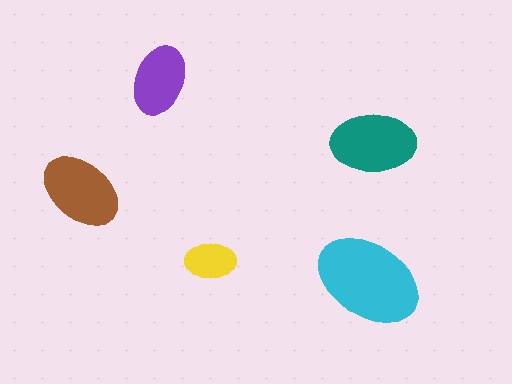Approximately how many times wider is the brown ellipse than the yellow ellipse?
About 1.5 times wider.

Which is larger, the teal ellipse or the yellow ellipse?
The teal one.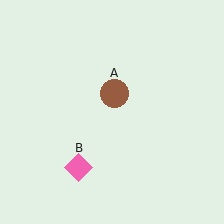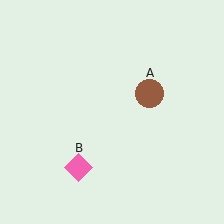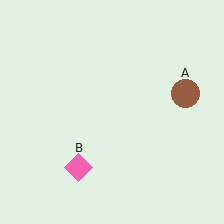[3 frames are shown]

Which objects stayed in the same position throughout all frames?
Pink diamond (object B) remained stationary.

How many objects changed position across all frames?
1 object changed position: brown circle (object A).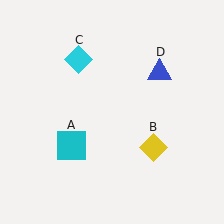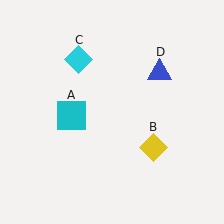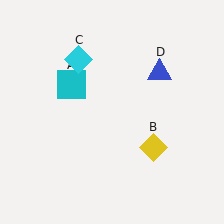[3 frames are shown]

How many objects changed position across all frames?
1 object changed position: cyan square (object A).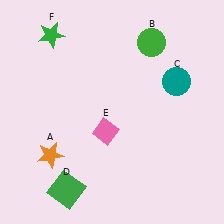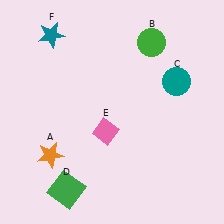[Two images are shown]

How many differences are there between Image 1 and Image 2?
There is 1 difference between the two images.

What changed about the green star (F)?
In Image 1, F is green. In Image 2, it changed to teal.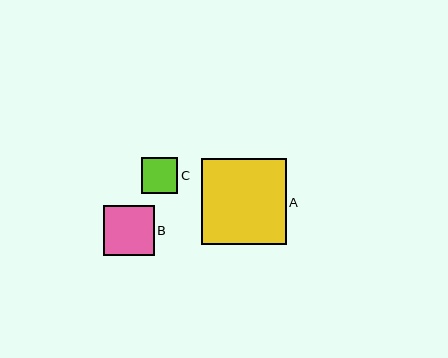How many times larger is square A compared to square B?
Square A is approximately 1.7 times the size of square B.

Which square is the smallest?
Square C is the smallest with a size of approximately 36 pixels.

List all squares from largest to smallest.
From largest to smallest: A, B, C.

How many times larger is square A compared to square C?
Square A is approximately 2.3 times the size of square C.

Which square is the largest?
Square A is the largest with a size of approximately 85 pixels.